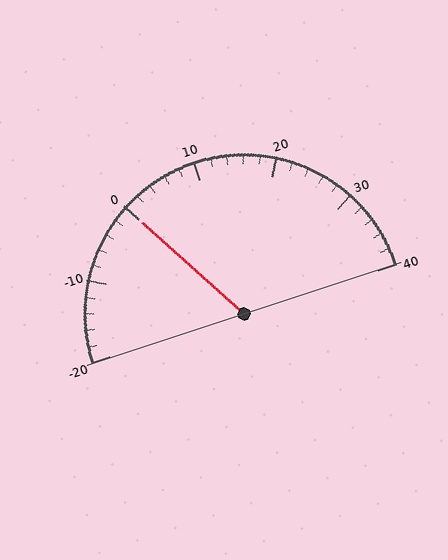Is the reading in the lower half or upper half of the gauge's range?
The reading is in the lower half of the range (-20 to 40).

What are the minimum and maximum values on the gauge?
The gauge ranges from -20 to 40.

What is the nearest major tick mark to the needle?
The nearest major tick mark is 0.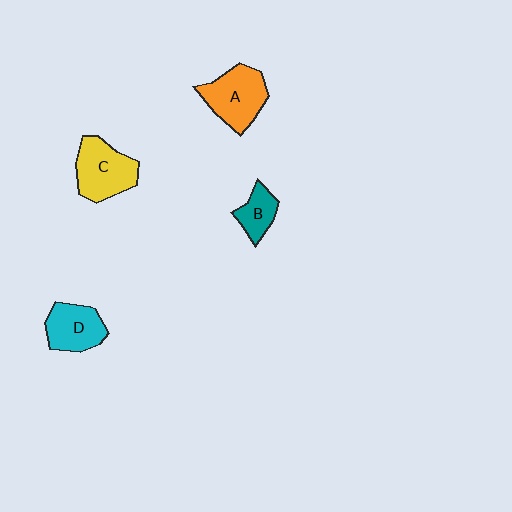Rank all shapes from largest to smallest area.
From largest to smallest: A (orange), C (yellow), D (cyan), B (teal).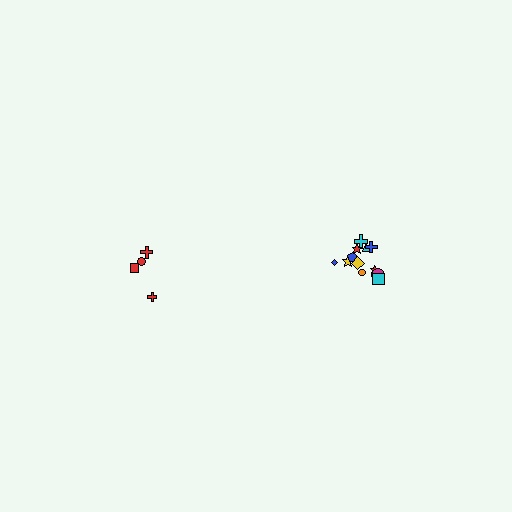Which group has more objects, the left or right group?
The right group.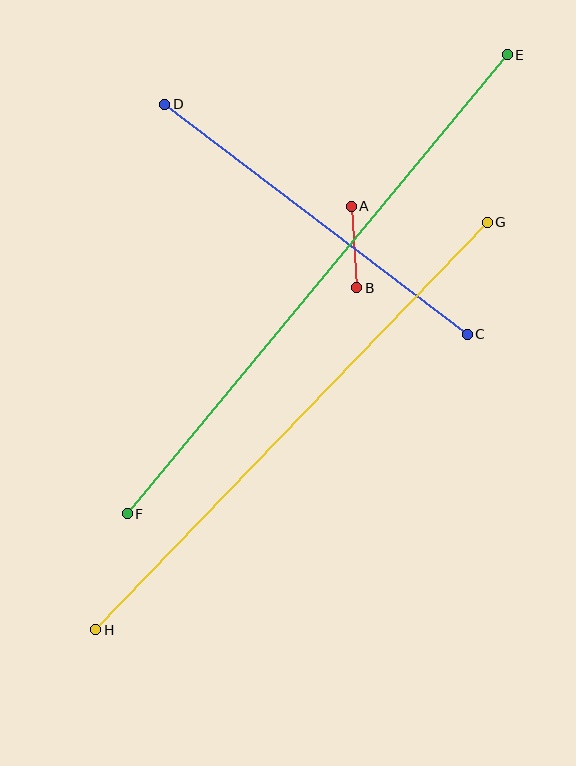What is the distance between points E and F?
The distance is approximately 596 pixels.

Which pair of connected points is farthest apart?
Points E and F are farthest apart.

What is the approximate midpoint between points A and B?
The midpoint is at approximately (354, 247) pixels.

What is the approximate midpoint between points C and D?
The midpoint is at approximately (316, 219) pixels.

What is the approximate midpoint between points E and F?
The midpoint is at approximately (317, 284) pixels.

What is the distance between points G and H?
The distance is approximately 565 pixels.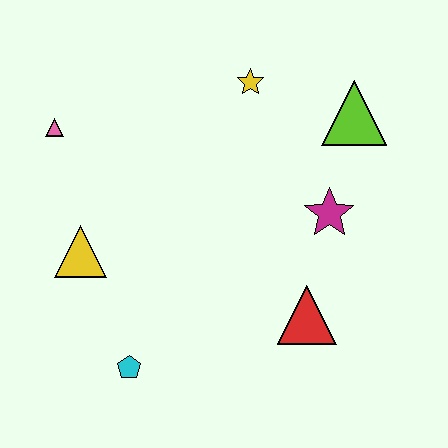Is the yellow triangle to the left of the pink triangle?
No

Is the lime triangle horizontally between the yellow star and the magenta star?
No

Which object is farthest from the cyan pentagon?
The lime triangle is farthest from the cyan pentagon.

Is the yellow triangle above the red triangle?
Yes